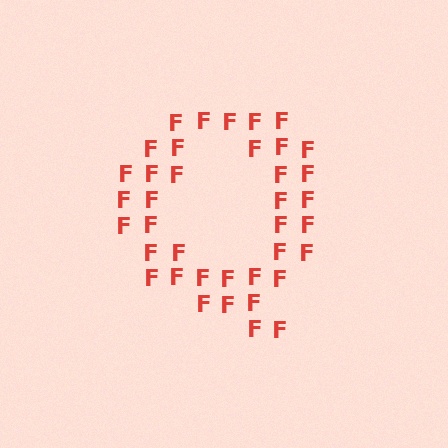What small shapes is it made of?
It is made of small letter F's.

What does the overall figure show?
The overall figure shows the letter Q.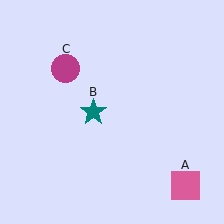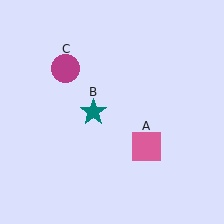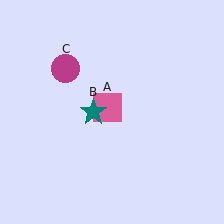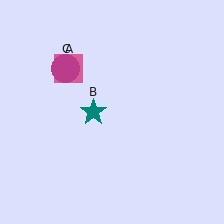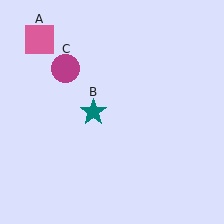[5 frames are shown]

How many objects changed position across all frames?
1 object changed position: pink square (object A).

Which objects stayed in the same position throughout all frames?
Teal star (object B) and magenta circle (object C) remained stationary.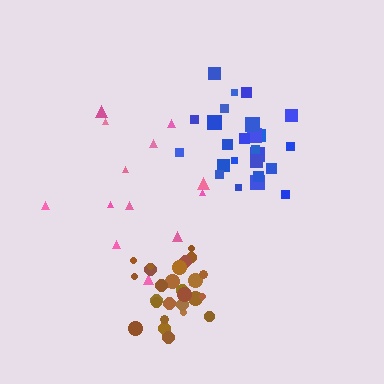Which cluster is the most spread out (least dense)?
Pink.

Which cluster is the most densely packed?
Brown.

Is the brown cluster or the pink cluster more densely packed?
Brown.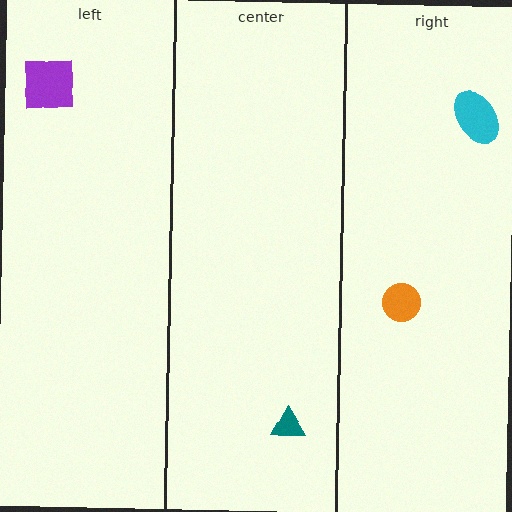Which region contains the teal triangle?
The center region.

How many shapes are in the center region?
1.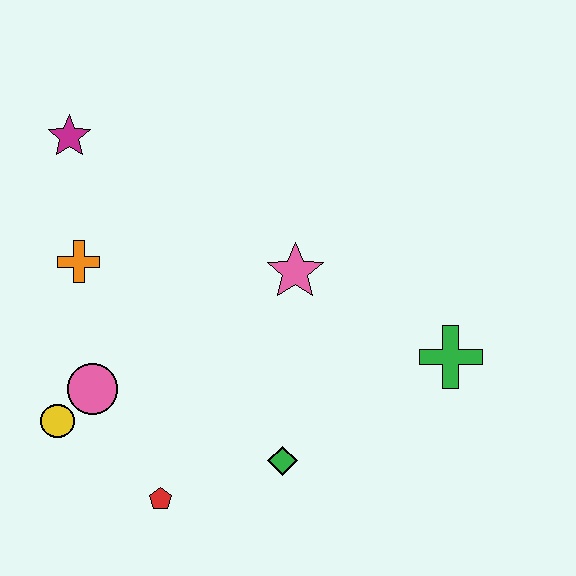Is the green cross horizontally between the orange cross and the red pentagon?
No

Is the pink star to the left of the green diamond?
No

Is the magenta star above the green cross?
Yes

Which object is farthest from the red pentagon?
The magenta star is farthest from the red pentagon.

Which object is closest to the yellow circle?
The pink circle is closest to the yellow circle.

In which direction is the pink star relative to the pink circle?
The pink star is to the right of the pink circle.